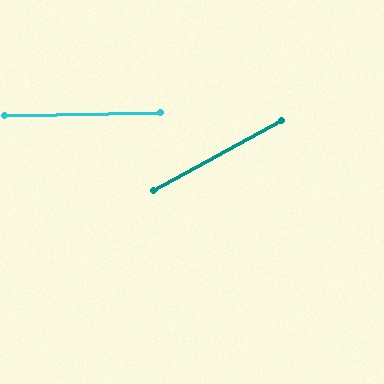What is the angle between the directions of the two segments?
Approximately 28 degrees.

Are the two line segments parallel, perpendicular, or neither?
Neither parallel nor perpendicular — they differ by about 28°.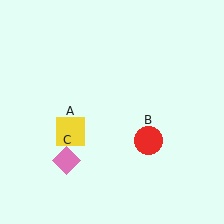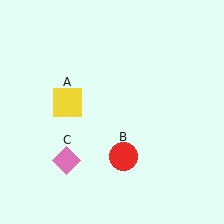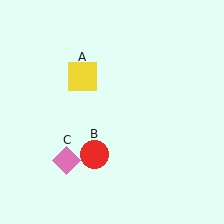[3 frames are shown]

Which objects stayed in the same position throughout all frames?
Pink diamond (object C) remained stationary.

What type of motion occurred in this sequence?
The yellow square (object A), red circle (object B) rotated clockwise around the center of the scene.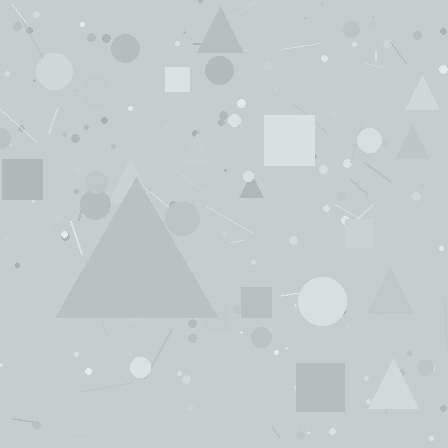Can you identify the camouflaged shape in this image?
The camouflaged shape is a triangle.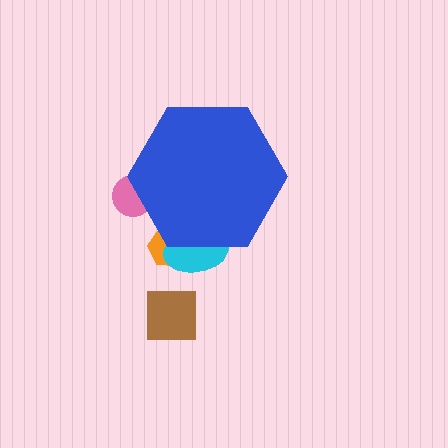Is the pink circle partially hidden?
Yes, the pink circle is partially hidden behind the blue hexagon.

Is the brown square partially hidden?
No, the brown square is fully visible.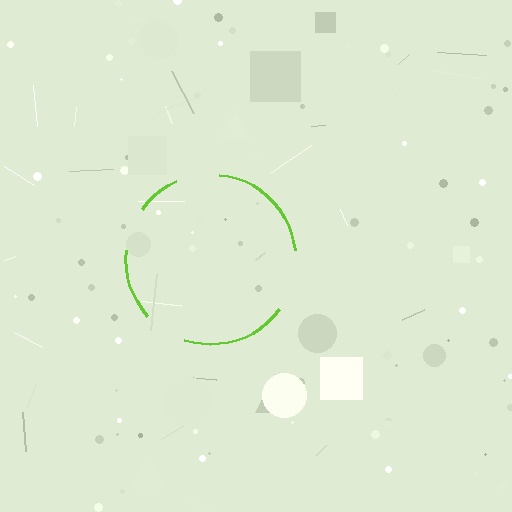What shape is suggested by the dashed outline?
The dashed outline suggests a circle.